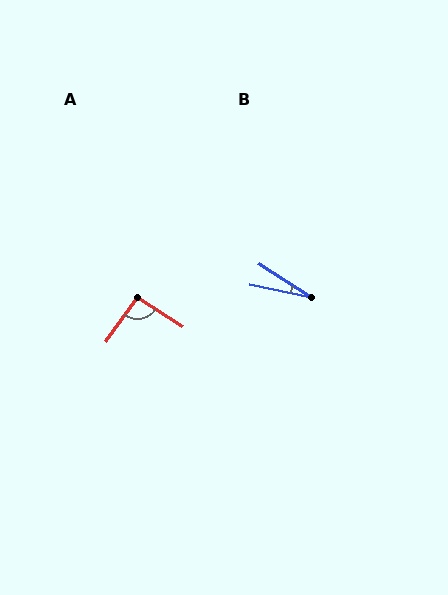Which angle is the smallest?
B, at approximately 21 degrees.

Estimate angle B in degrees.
Approximately 21 degrees.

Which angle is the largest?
A, at approximately 93 degrees.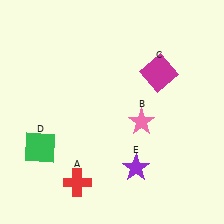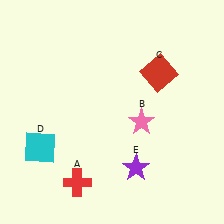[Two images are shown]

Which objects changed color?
C changed from magenta to red. D changed from green to cyan.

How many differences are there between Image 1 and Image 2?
There are 2 differences between the two images.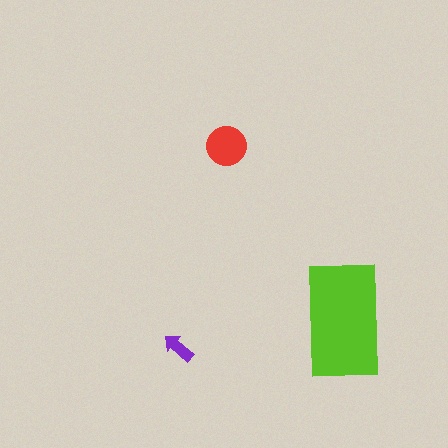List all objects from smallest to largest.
The purple arrow, the red circle, the lime rectangle.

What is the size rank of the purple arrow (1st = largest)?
3rd.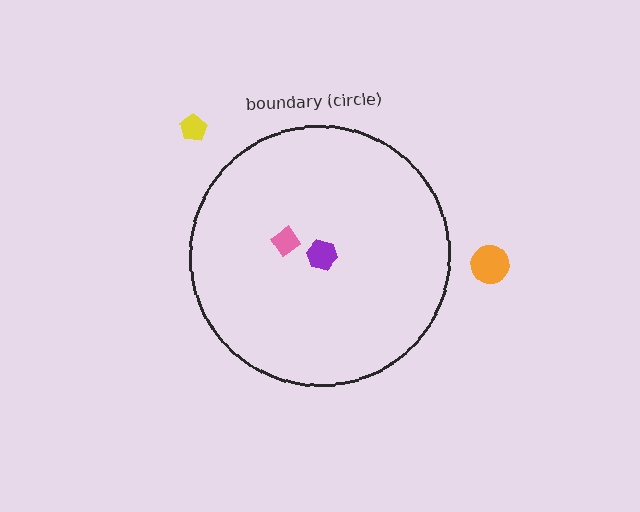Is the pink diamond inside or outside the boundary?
Inside.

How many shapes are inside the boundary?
2 inside, 2 outside.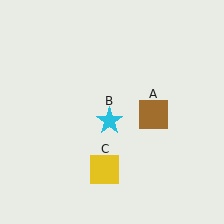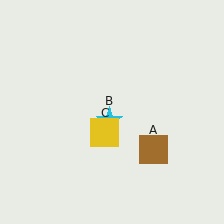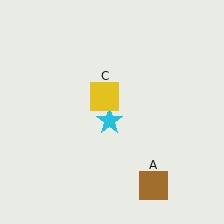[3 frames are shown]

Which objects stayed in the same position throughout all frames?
Cyan star (object B) remained stationary.